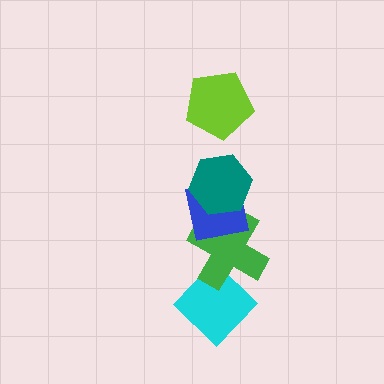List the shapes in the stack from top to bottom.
From top to bottom: the lime pentagon, the teal hexagon, the blue square, the green cross, the cyan diamond.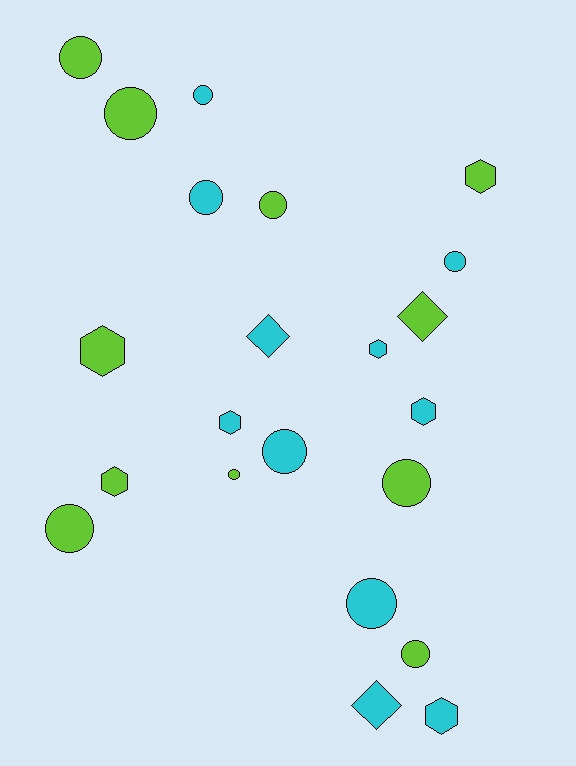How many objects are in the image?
There are 22 objects.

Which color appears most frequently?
Lime, with 11 objects.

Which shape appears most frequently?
Circle, with 12 objects.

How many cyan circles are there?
There are 5 cyan circles.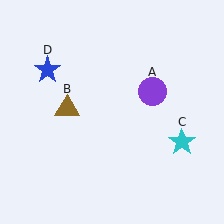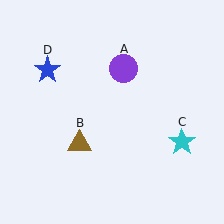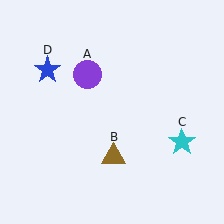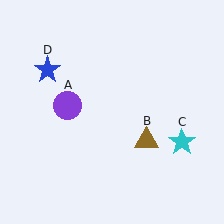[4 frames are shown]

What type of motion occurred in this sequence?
The purple circle (object A), brown triangle (object B) rotated counterclockwise around the center of the scene.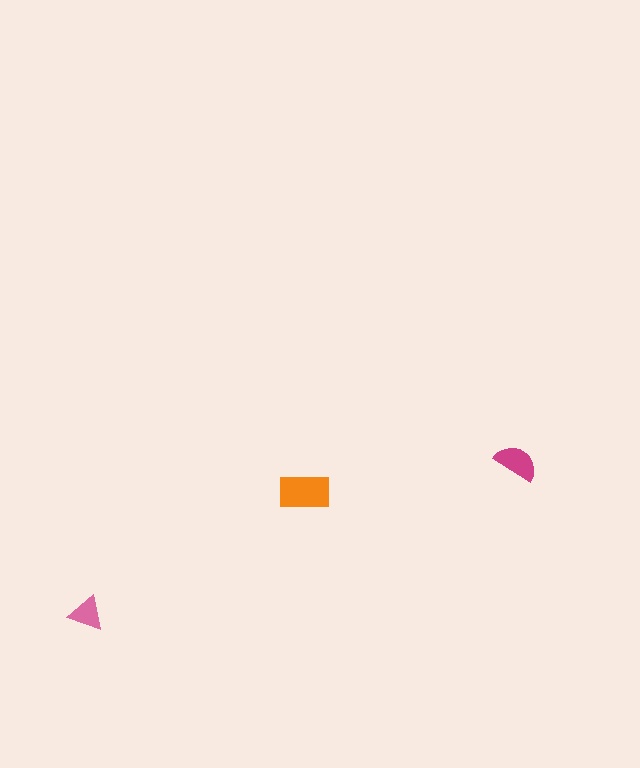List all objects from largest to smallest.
The orange rectangle, the magenta semicircle, the pink triangle.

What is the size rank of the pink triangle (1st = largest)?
3rd.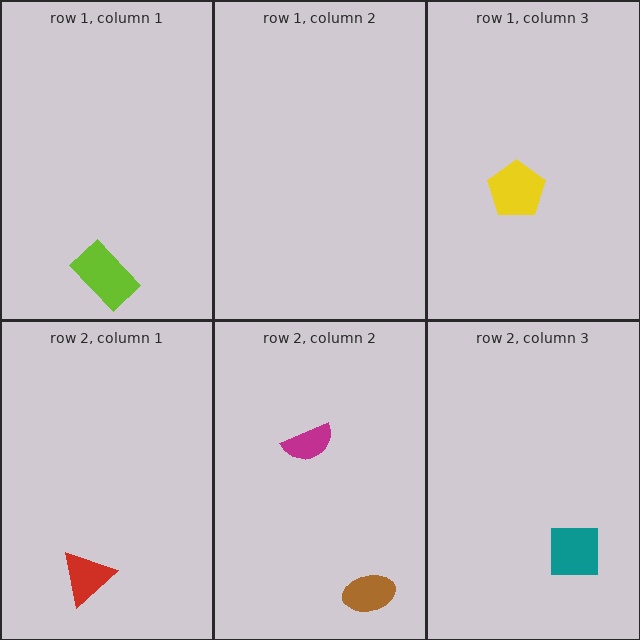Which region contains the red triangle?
The row 2, column 1 region.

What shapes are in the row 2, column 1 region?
The red triangle.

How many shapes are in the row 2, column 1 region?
1.